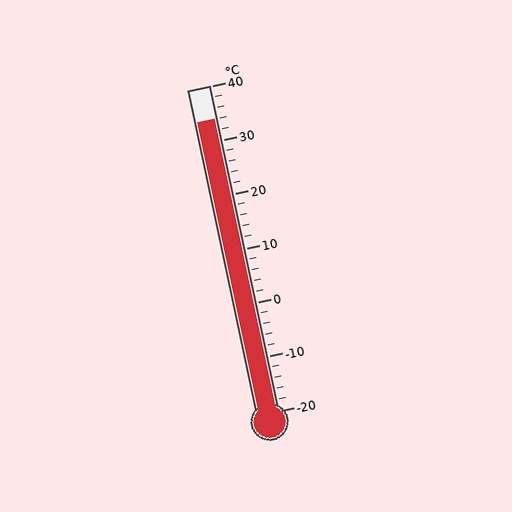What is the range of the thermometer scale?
The thermometer scale ranges from -20°C to 40°C.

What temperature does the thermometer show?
The thermometer shows approximately 34°C.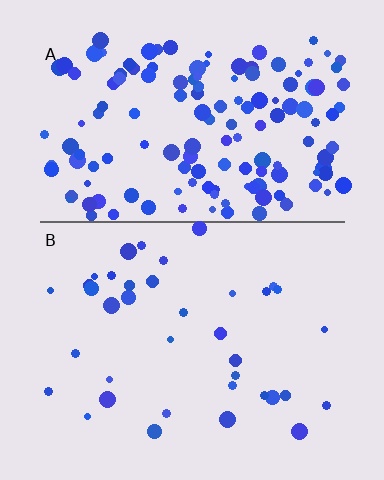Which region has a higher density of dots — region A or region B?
A (the top).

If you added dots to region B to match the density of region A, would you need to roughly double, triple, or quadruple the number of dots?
Approximately quadruple.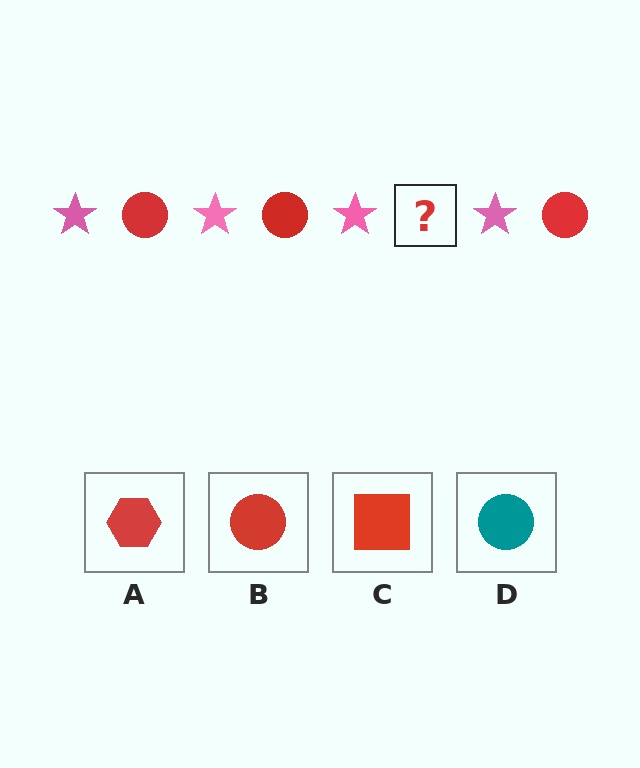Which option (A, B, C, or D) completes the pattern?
B.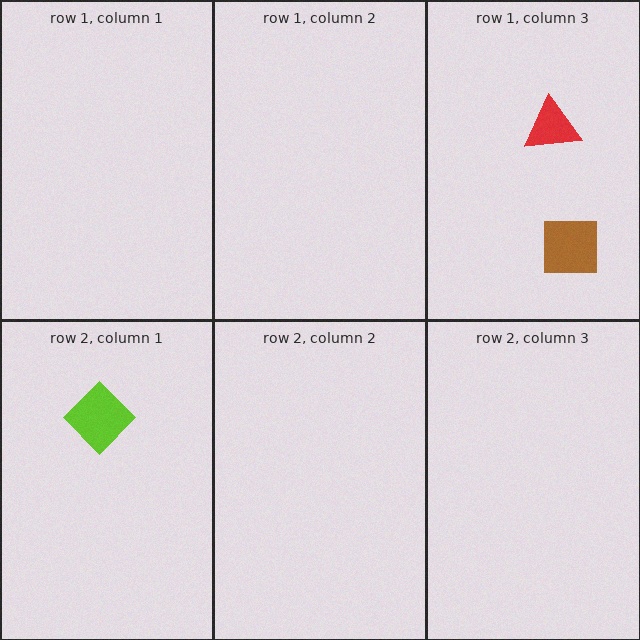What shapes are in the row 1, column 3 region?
The red triangle, the brown square.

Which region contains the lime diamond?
The row 2, column 1 region.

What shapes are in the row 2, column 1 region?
The lime diamond.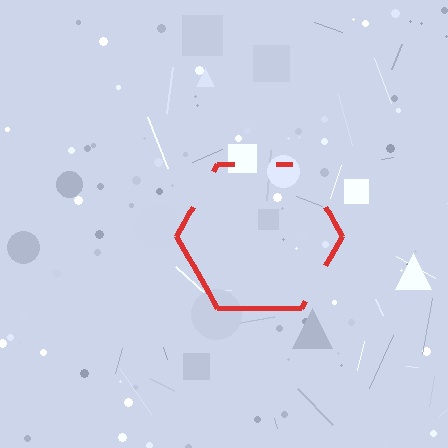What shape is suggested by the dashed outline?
The dashed outline suggests a hexagon.